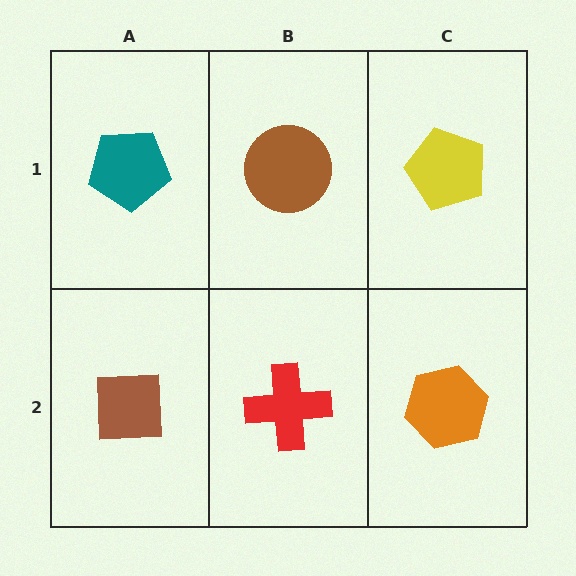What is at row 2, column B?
A red cross.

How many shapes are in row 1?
3 shapes.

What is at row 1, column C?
A yellow pentagon.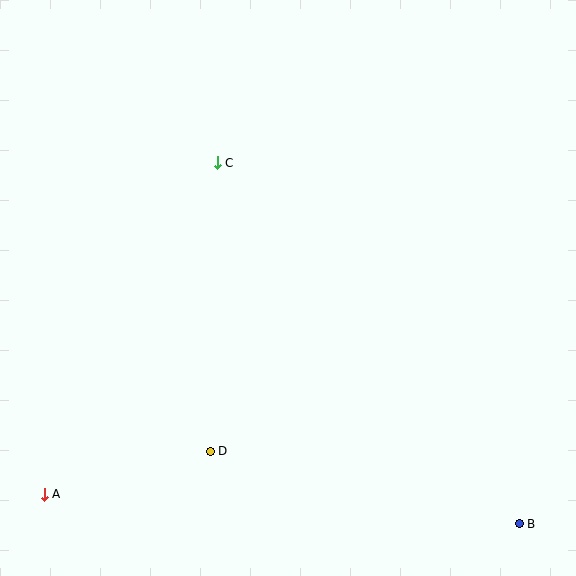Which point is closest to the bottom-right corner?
Point B is closest to the bottom-right corner.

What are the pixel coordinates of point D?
Point D is at (210, 451).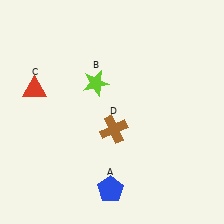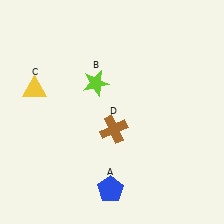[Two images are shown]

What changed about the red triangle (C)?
In Image 1, C is red. In Image 2, it changed to yellow.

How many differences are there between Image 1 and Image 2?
There is 1 difference between the two images.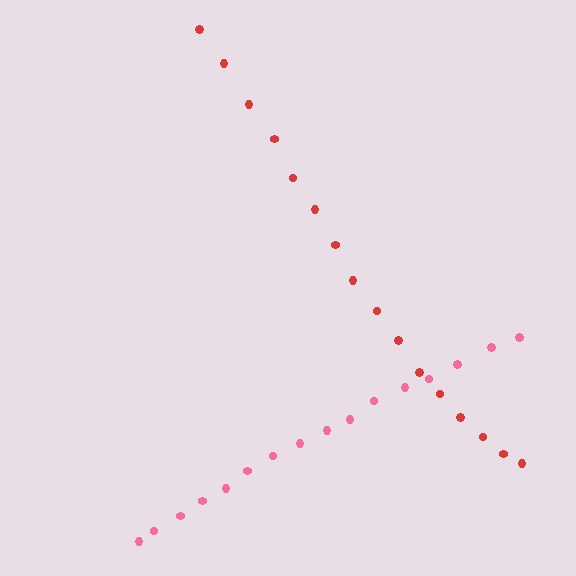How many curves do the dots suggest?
There are 2 distinct paths.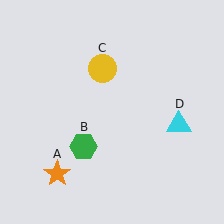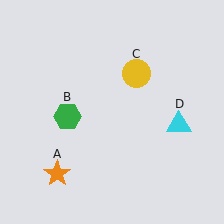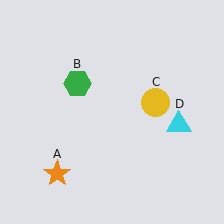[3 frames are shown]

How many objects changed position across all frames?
2 objects changed position: green hexagon (object B), yellow circle (object C).